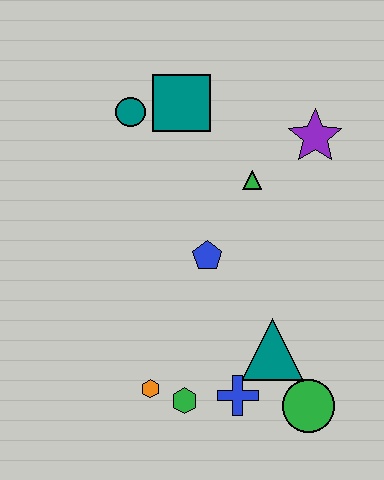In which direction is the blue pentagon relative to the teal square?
The blue pentagon is below the teal square.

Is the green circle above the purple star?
No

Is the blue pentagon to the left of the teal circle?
No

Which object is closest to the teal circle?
The teal square is closest to the teal circle.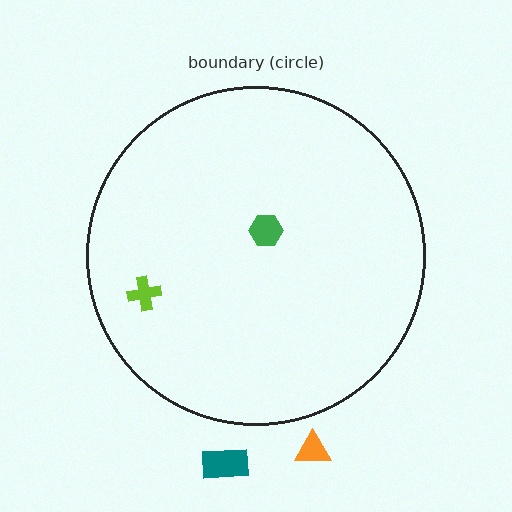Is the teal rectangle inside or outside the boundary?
Outside.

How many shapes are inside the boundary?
2 inside, 2 outside.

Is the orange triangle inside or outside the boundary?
Outside.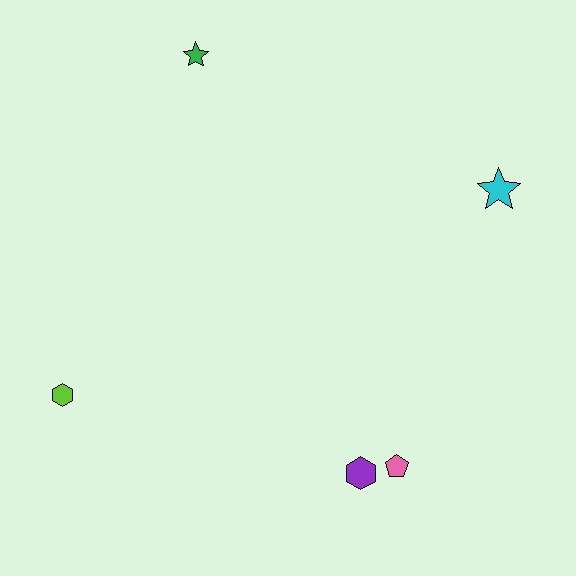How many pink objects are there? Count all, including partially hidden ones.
There is 1 pink object.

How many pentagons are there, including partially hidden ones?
There is 1 pentagon.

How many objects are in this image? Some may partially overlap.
There are 5 objects.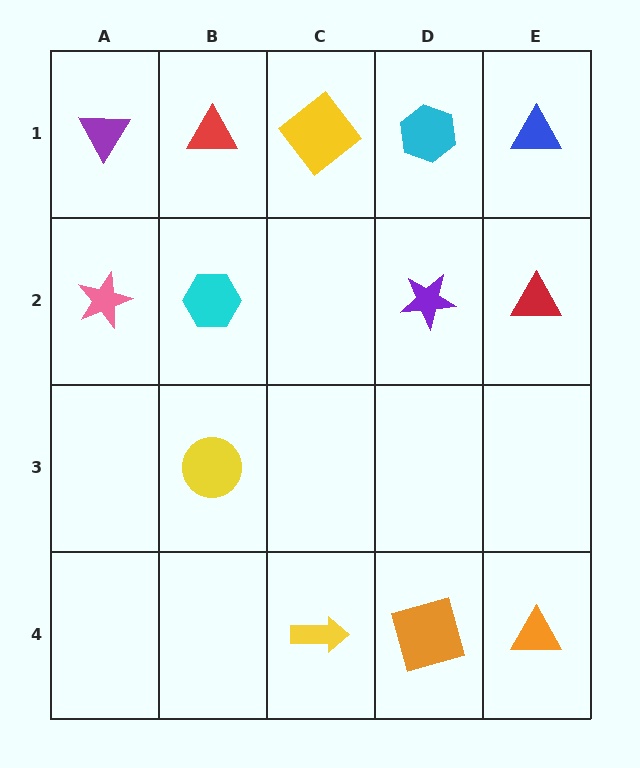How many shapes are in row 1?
5 shapes.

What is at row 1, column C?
A yellow diamond.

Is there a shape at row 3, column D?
No, that cell is empty.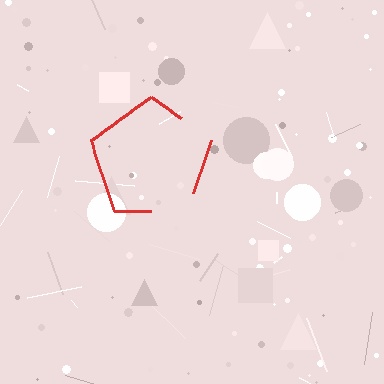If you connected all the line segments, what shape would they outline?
They would outline a pentagon.